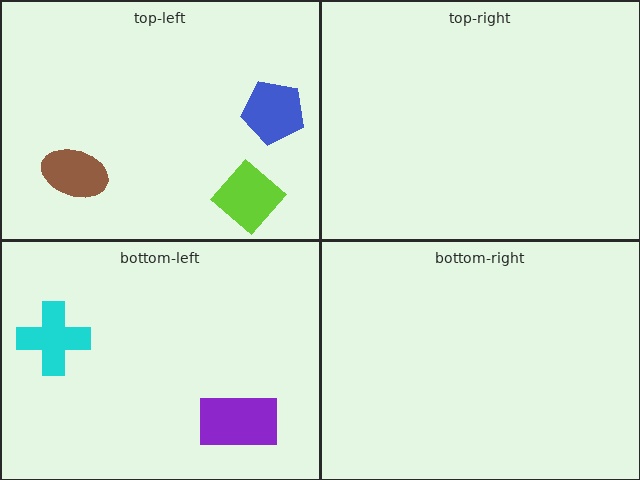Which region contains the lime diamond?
The top-left region.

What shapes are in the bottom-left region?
The purple rectangle, the cyan cross.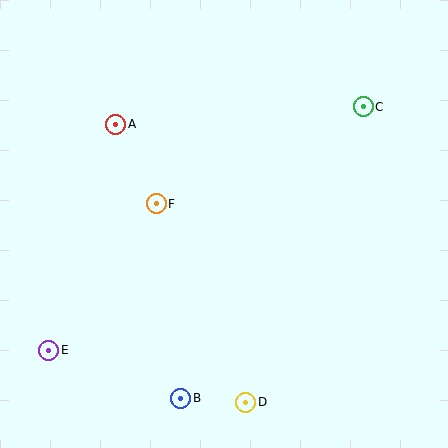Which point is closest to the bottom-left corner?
Point E is closest to the bottom-left corner.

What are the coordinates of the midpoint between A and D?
The midpoint between A and D is at (181, 263).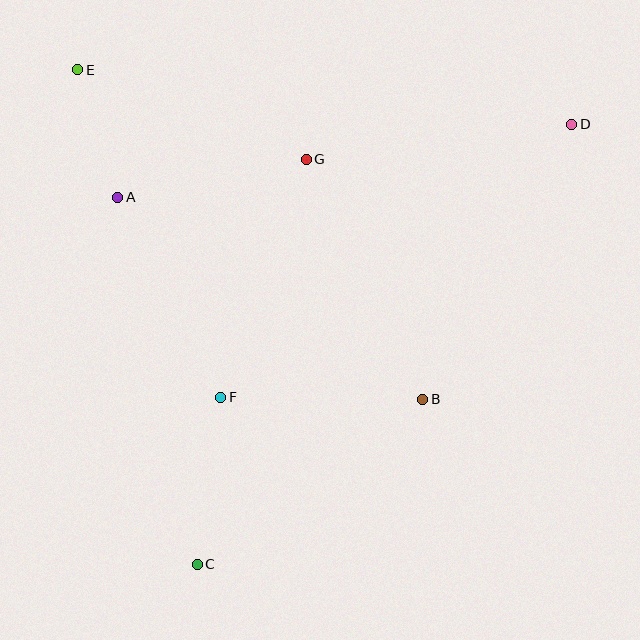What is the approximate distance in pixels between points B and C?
The distance between B and C is approximately 279 pixels.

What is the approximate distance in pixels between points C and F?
The distance between C and F is approximately 168 pixels.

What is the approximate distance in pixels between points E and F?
The distance between E and F is approximately 357 pixels.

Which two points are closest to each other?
Points A and E are closest to each other.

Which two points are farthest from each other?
Points C and D are farthest from each other.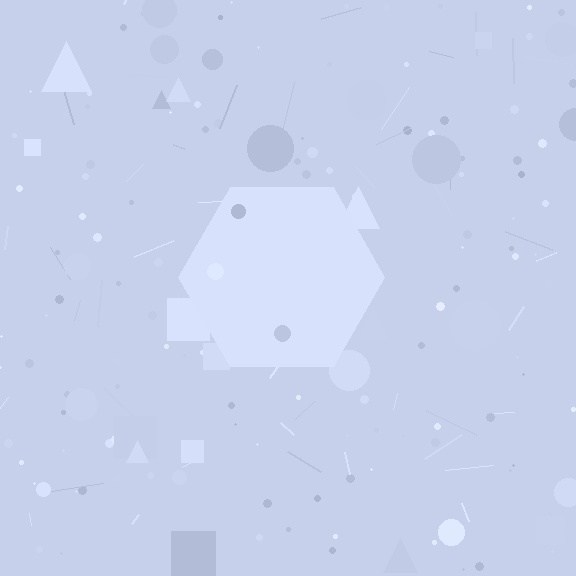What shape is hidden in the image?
A hexagon is hidden in the image.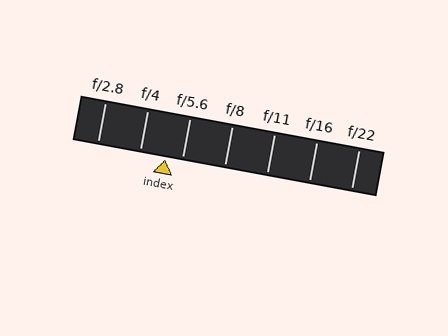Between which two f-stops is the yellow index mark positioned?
The index mark is between f/4 and f/5.6.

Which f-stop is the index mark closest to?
The index mark is closest to f/5.6.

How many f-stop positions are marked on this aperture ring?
There are 7 f-stop positions marked.